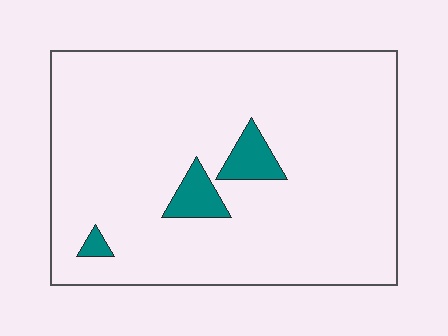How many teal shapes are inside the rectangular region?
3.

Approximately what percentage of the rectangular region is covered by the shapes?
Approximately 5%.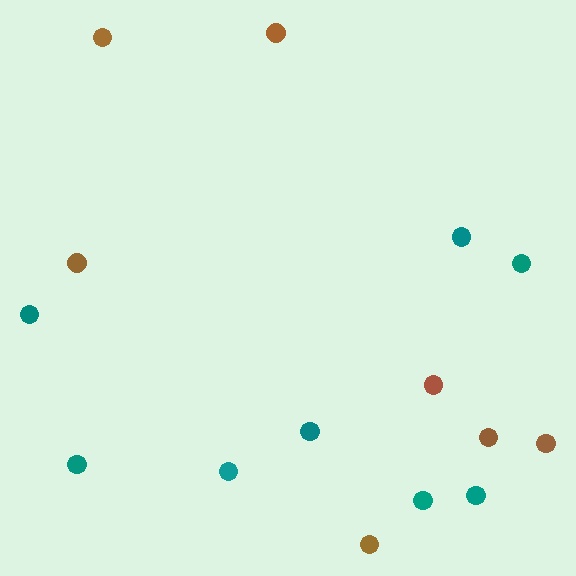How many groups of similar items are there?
There are 2 groups: one group of teal circles (8) and one group of brown circles (7).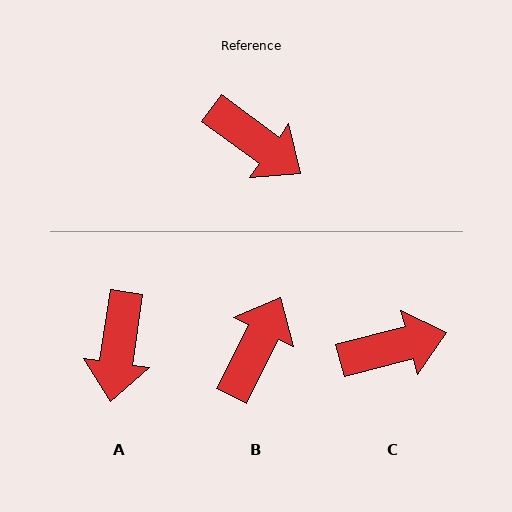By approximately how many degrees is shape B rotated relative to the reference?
Approximately 100 degrees counter-clockwise.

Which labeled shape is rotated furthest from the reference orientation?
B, about 100 degrees away.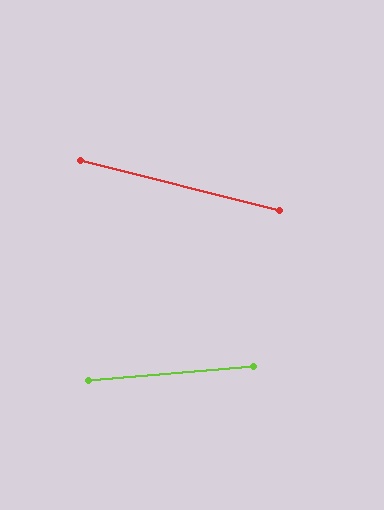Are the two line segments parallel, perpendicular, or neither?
Neither parallel nor perpendicular — they differ by about 19°.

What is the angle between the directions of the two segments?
Approximately 19 degrees.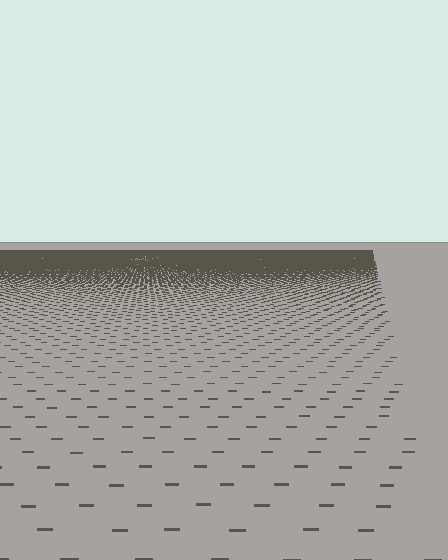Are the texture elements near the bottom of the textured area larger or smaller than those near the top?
Larger. Near the bottom, elements are closer to the viewer and appear at a bigger on-screen size.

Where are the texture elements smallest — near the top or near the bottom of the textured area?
Near the top.